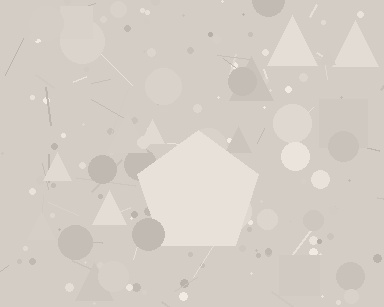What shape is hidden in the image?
A pentagon is hidden in the image.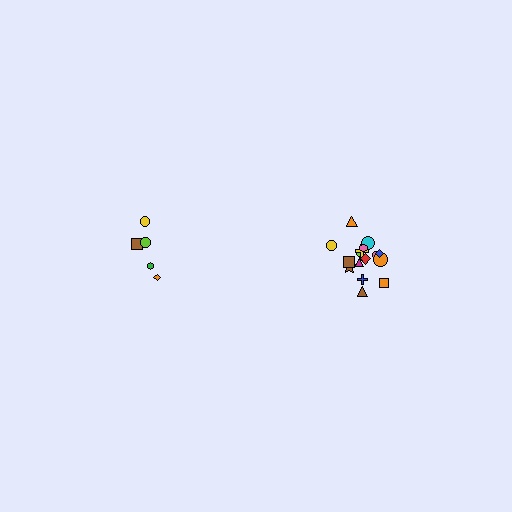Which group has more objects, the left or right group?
The right group.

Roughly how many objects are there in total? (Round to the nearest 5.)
Roughly 25 objects in total.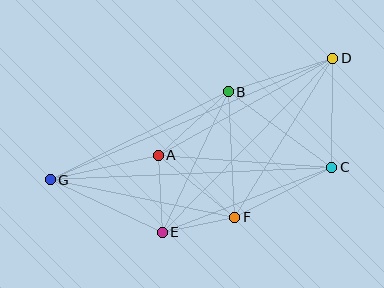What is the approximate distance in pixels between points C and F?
The distance between C and F is approximately 109 pixels.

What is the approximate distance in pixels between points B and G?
The distance between B and G is approximately 199 pixels.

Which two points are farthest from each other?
Points D and G are farthest from each other.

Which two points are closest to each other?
Points E and F are closest to each other.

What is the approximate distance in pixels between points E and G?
The distance between E and G is approximately 123 pixels.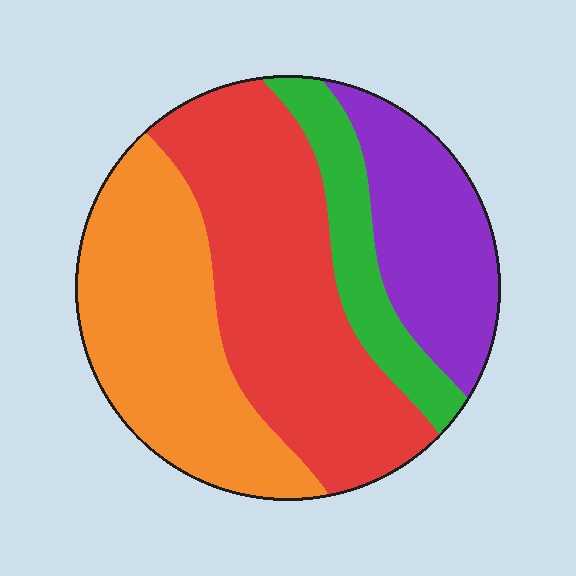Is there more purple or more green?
Purple.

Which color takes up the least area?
Green, at roughly 10%.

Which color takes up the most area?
Red, at roughly 35%.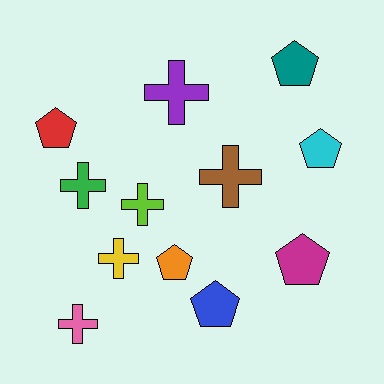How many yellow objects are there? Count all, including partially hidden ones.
There is 1 yellow object.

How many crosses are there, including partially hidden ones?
There are 6 crosses.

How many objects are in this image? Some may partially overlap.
There are 12 objects.